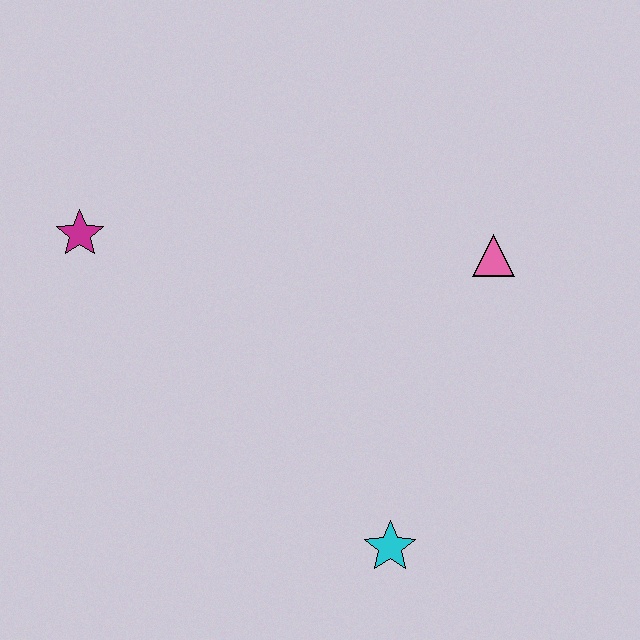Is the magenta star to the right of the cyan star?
No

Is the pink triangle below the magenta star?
Yes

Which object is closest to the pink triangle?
The cyan star is closest to the pink triangle.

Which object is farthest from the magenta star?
The cyan star is farthest from the magenta star.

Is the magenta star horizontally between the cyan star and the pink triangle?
No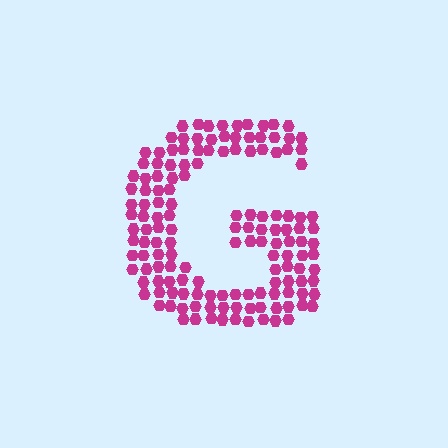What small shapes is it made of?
It is made of small hexagons.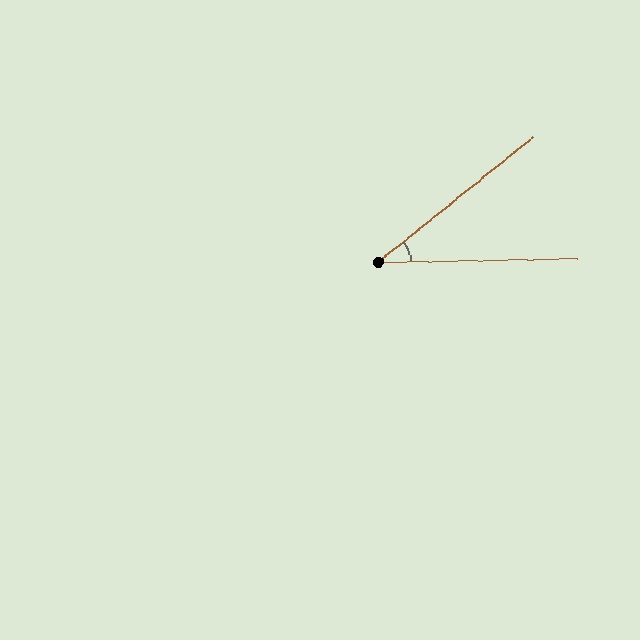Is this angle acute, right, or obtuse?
It is acute.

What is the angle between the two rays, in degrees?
Approximately 38 degrees.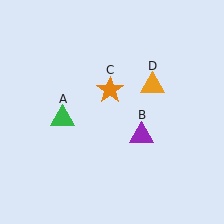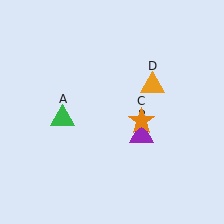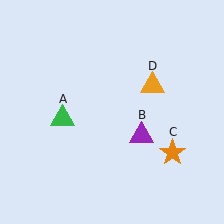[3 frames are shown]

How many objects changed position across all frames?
1 object changed position: orange star (object C).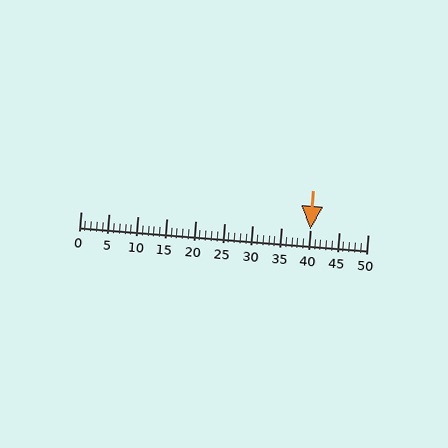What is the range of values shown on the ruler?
The ruler shows values from 0 to 50.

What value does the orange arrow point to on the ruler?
The orange arrow points to approximately 40.